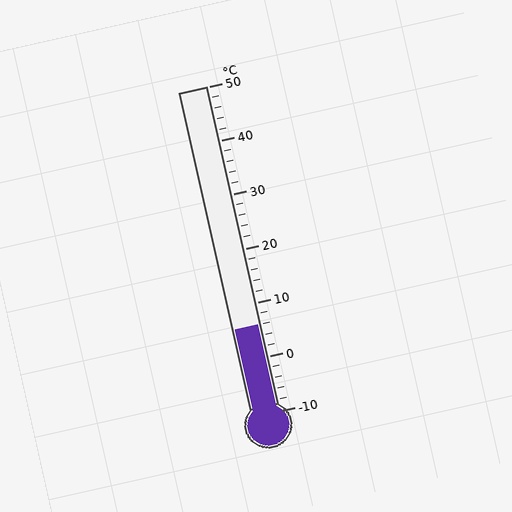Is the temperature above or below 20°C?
The temperature is below 20°C.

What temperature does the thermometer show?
The thermometer shows approximately 6°C.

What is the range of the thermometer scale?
The thermometer scale ranges from -10°C to 50°C.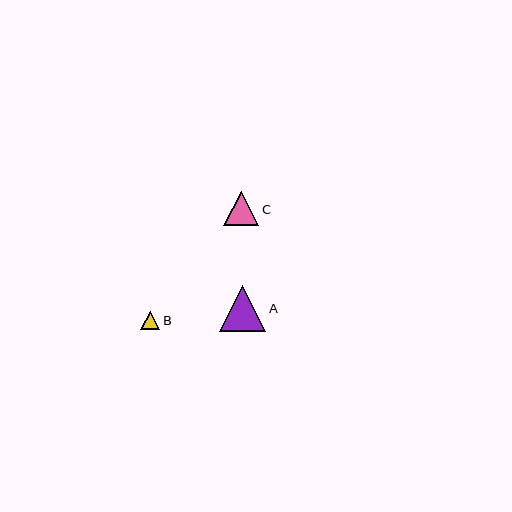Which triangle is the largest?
Triangle A is the largest with a size of approximately 46 pixels.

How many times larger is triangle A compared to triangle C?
Triangle A is approximately 1.3 times the size of triangle C.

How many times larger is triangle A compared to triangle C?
Triangle A is approximately 1.3 times the size of triangle C.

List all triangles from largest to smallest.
From largest to smallest: A, C, B.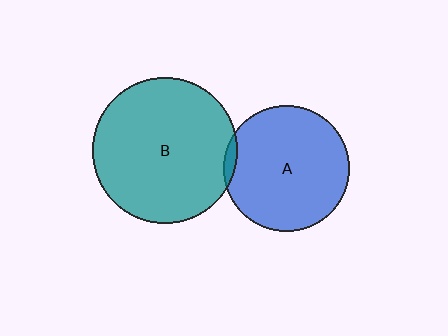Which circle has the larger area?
Circle B (teal).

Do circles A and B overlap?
Yes.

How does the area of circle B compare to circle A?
Approximately 1.3 times.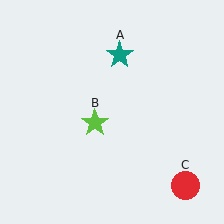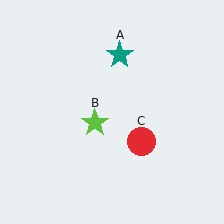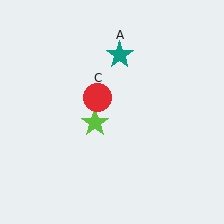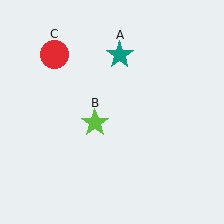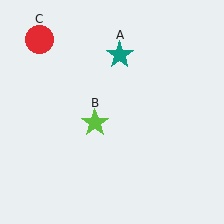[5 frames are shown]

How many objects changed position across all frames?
1 object changed position: red circle (object C).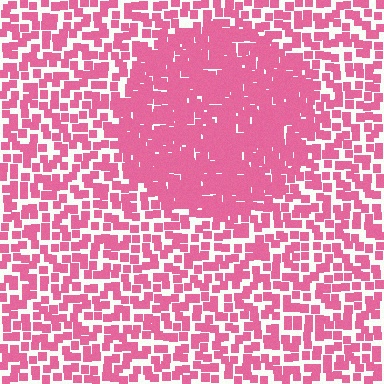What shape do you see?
I see a circle.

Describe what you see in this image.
The image contains small pink elements arranged at two different densities. A circle-shaped region is visible where the elements are more densely packed than the surrounding area.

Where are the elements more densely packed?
The elements are more densely packed inside the circle boundary.